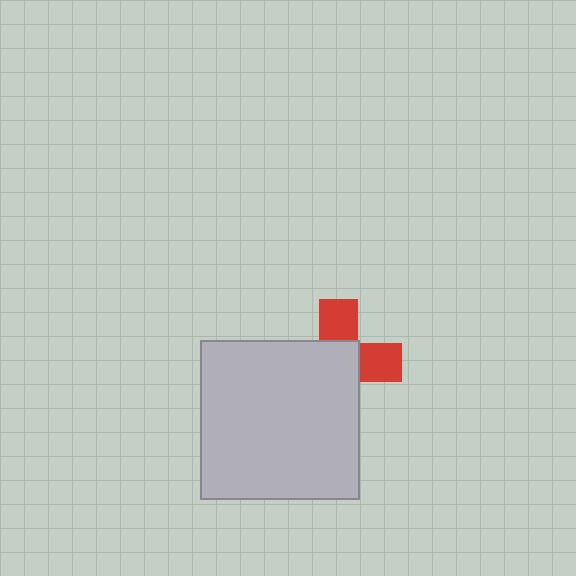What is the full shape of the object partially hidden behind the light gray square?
The partially hidden object is a red cross.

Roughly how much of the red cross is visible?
A small part of it is visible (roughly 38%).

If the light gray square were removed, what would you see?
You would see the complete red cross.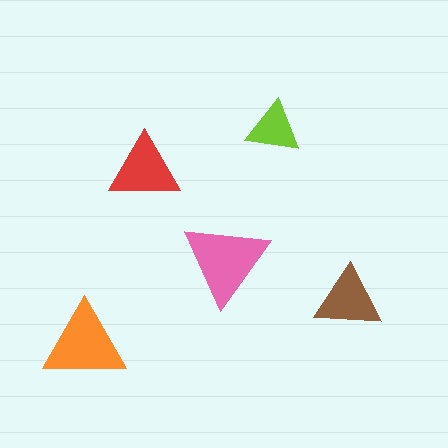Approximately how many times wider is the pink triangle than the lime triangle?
About 1.5 times wider.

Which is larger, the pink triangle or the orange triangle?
The pink one.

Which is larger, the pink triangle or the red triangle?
The pink one.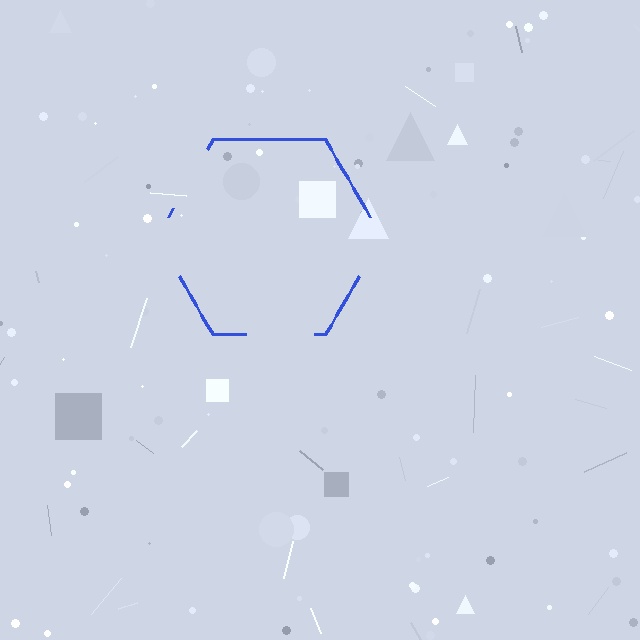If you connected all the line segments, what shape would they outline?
They would outline a hexagon.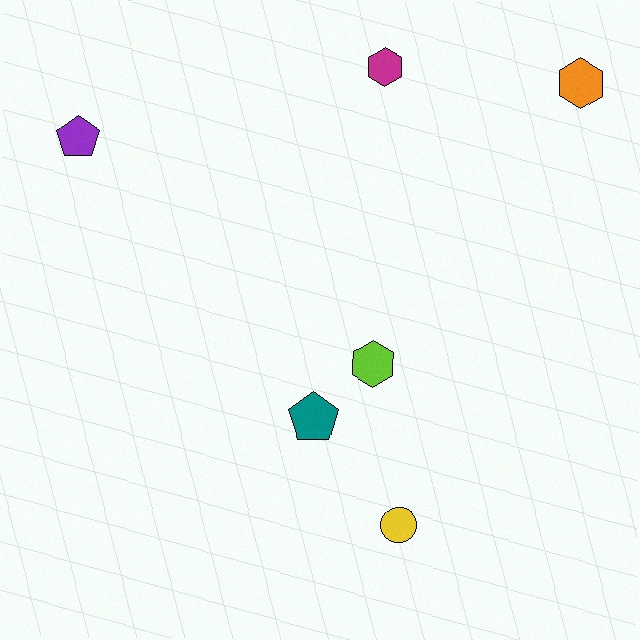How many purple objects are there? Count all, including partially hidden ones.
There is 1 purple object.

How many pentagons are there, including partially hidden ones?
There are 2 pentagons.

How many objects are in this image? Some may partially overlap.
There are 6 objects.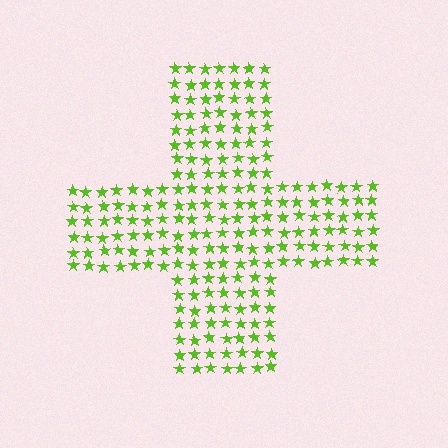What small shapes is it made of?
It is made of small stars.